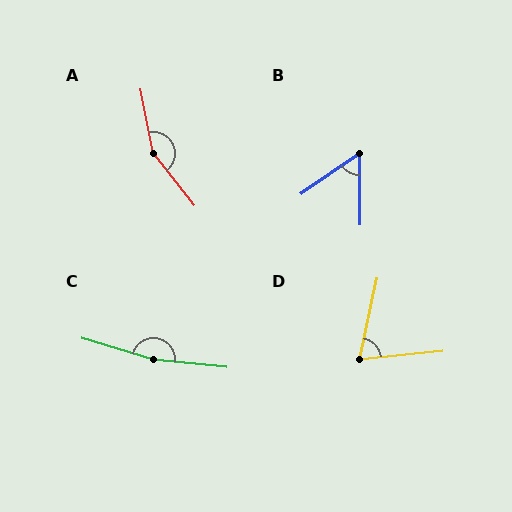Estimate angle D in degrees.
Approximately 72 degrees.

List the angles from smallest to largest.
B (55°), D (72°), A (152°), C (170°).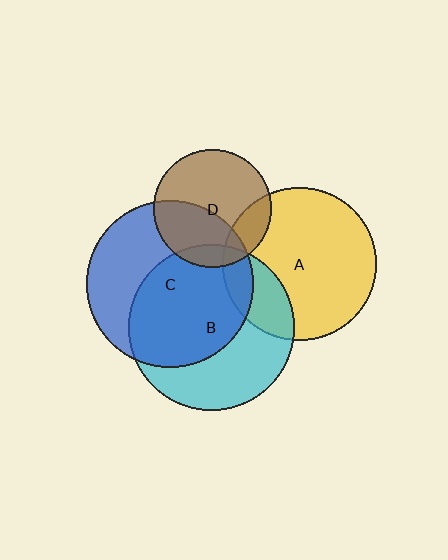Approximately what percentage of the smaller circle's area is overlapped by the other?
Approximately 20%.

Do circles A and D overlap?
Yes.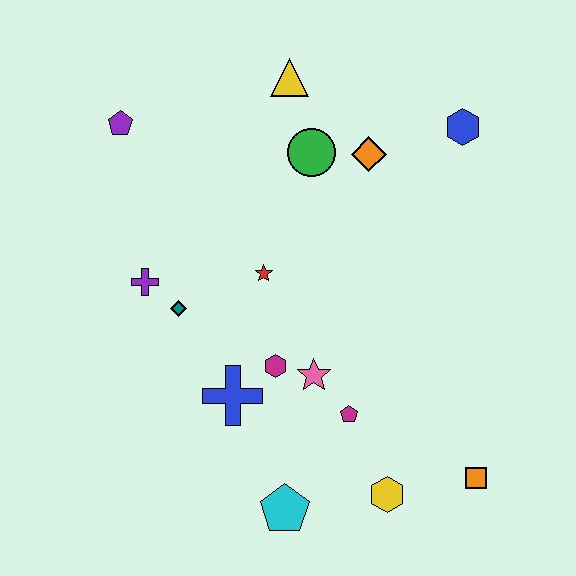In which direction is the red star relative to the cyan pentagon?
The red star is above the cyan pentagon.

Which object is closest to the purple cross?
The teal diamond is closest to the purple cross.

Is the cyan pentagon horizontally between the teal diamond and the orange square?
Yes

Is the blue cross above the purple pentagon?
No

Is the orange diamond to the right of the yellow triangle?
Yes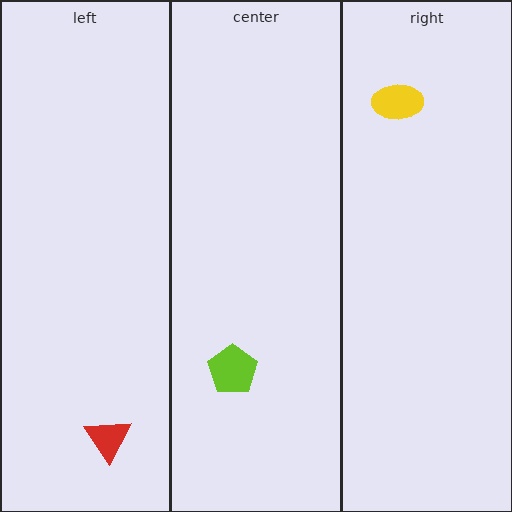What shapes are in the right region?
The yellow ellipse.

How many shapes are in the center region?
1.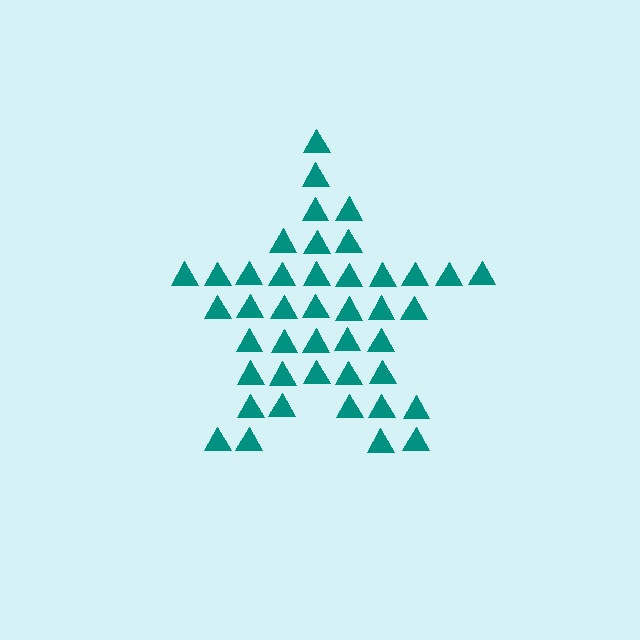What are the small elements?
The small elements are triangles.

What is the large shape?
The large shape is a star.